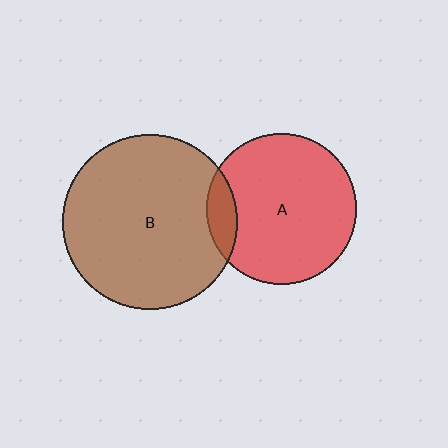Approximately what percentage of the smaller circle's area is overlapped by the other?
Approximately 10%.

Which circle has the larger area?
Circle B (brown).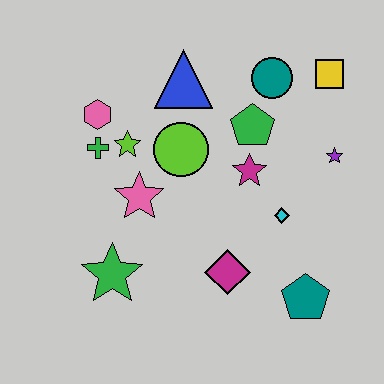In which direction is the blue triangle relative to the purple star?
The blue triangle is to the left of the purple star.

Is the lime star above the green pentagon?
No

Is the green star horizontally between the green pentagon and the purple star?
No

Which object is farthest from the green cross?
The teal pentagon is farthest from the green cross.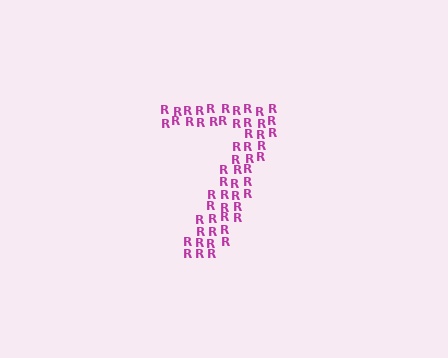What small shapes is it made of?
It is made of small letter R's.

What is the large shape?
The large shape is the digit 7.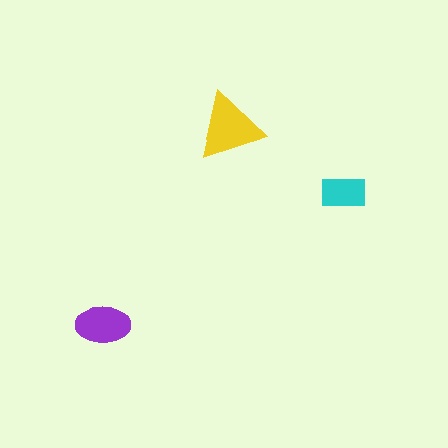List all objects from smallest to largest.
The cyan rectangle, the purple ellipse, the yellow triangle.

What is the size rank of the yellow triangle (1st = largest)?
1st.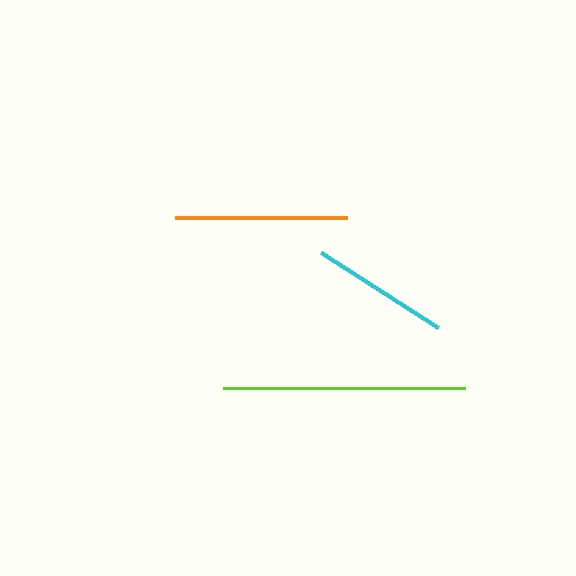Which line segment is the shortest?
The cyan line is the shortest at approximately 139 pixels.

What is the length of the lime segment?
The lime segment is approximately 242 pixels long.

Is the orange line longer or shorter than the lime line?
The lime line is longer than the orange line.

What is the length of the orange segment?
The orange segment is approximately 172 pixels long.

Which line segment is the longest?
The lime line is the longest at approximately 242 pixels.